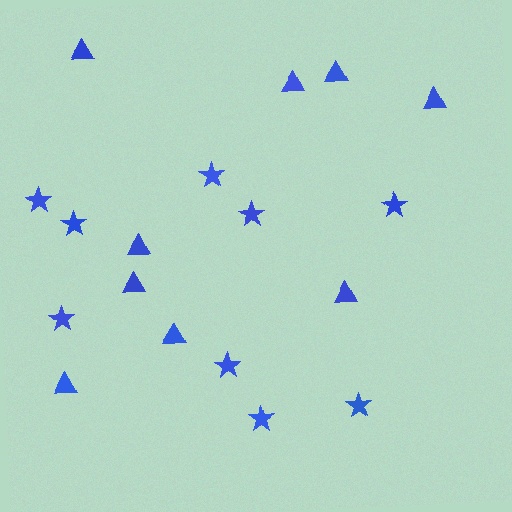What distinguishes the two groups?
There are 2 groups: one group of stars (9) and one group of triangles (9).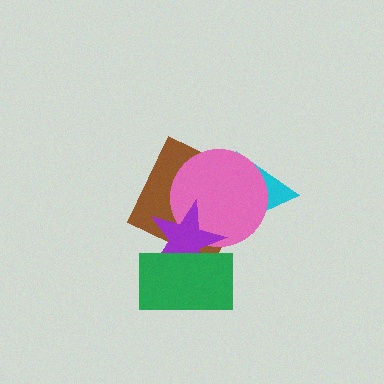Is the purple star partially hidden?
Yes, it is partially covered by another shape.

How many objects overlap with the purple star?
3 objects overlap with the purple star.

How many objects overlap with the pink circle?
3 objects overlap with the pink circle.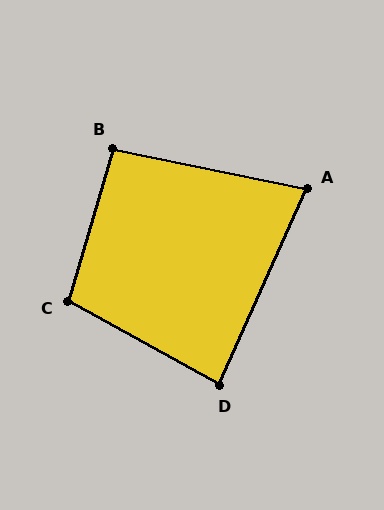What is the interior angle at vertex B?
Approximately 95 degrees (approximately right).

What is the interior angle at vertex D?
Approximately 85 degrees (approximately right).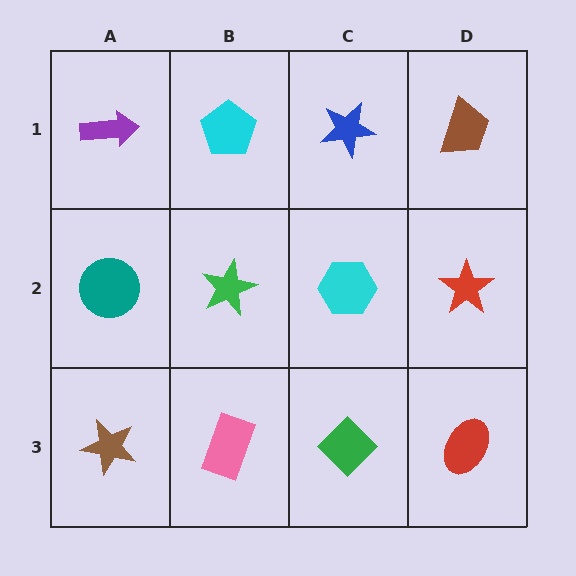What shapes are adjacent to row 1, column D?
A red star (row 2, column D), a blue star (row 1, column C).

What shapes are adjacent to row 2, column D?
A brown trapezoid (row 1, column D), a red ellipse (row 3, column D), a cyan hexagon (row 2, column C).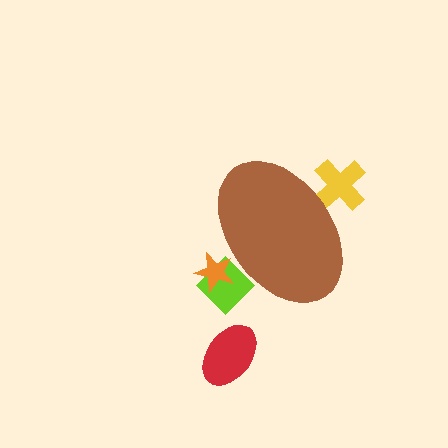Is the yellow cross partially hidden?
Yes, the yellow cross is partially hidden behind the brown ellipse.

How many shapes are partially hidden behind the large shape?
3 shapes are partially hidden.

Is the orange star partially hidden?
Yes, the orange star is partially hidden behind the brown ellipse.